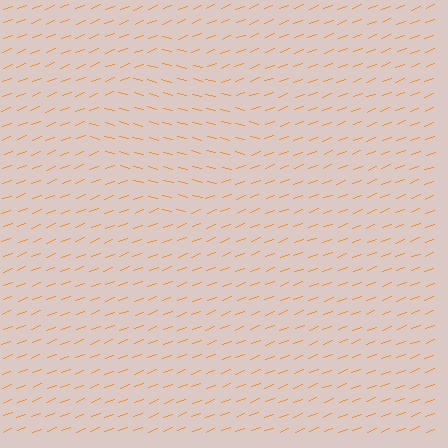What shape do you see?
I see a diamond.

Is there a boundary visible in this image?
Yes, there is a texture boundary formed by a change in line orientation.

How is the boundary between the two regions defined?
The boundary is defined purely by a change in line orientation (approximately 35 degrees difference). All lines are the same color and thickness.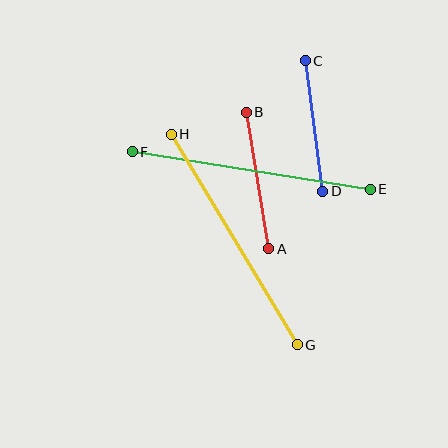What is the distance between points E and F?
The distance is approximately 241 pixels.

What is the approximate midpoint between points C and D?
The midpoint is at approximately (314, 126) pixels.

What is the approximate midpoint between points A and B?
The midpoint is at approximately (258, 181) pixels.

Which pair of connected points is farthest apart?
Points G and H are farthest apart.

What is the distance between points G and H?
The distance is approximately 245 pixels.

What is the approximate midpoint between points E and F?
The midpoint is at approximately (251, 171) pixels.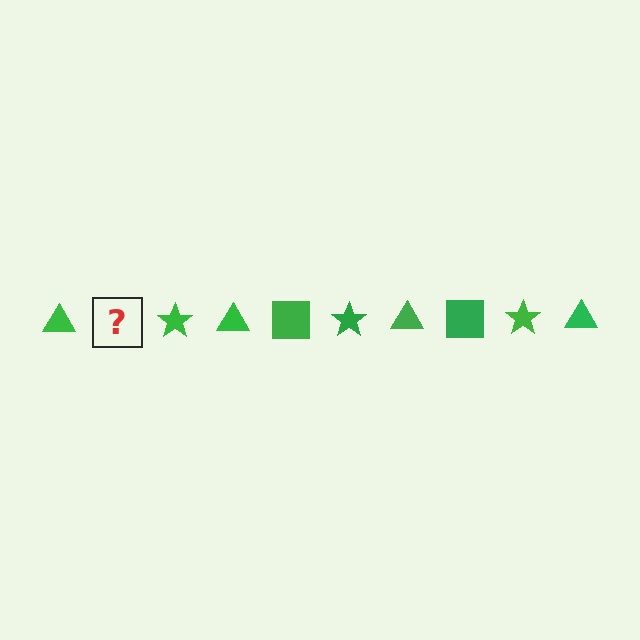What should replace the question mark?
The question mark should be replaced with a green square.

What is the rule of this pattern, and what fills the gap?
The rule is that the pattern cycles through triangle, square, star shapes in green. The gap should be filled with a green square.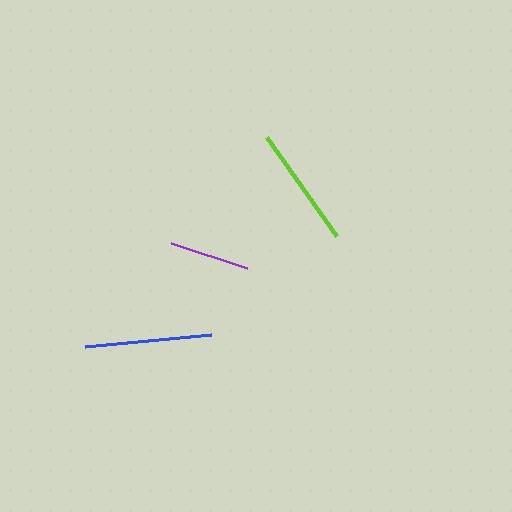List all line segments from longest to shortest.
From longest to shortest: blue, lime, purple.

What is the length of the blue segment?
The blue segment is approximately 127 pixels long.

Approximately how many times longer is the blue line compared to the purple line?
The blue line is approximately 1.6 times the length of the purple line.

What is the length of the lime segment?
The lime segment is approximately 122 pixels long.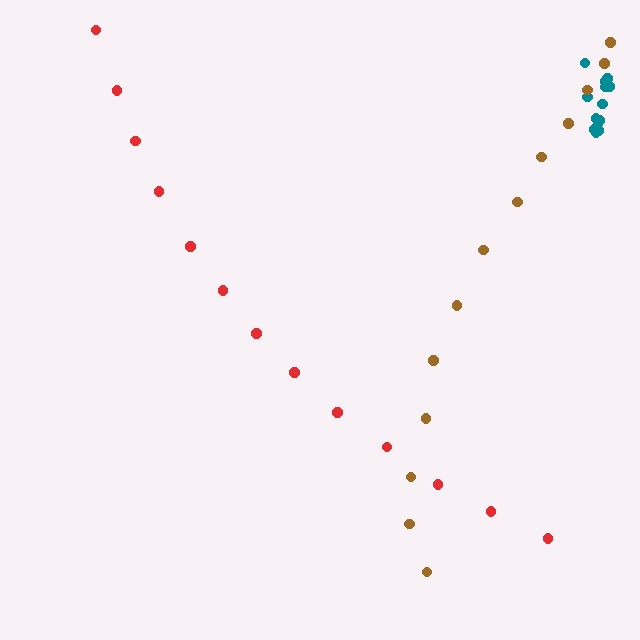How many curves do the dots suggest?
There are 3 distinct paths.